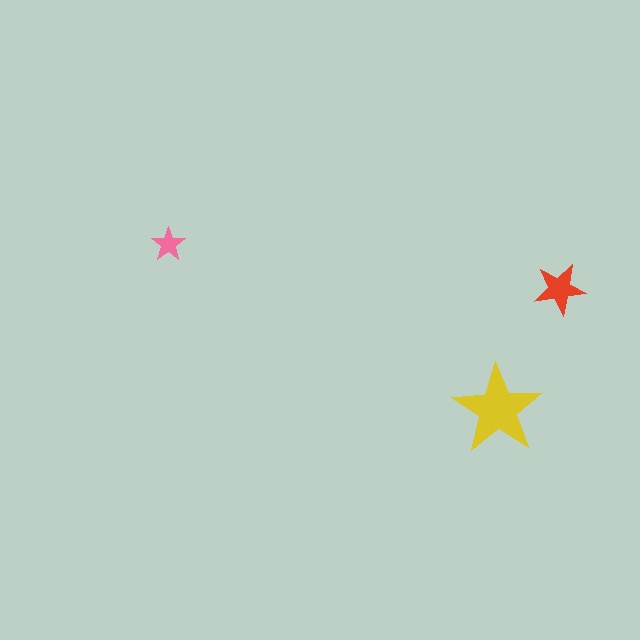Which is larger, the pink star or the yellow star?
The yellow one.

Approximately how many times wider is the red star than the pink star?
About 1.5 times wider.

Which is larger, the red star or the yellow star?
The yellow one.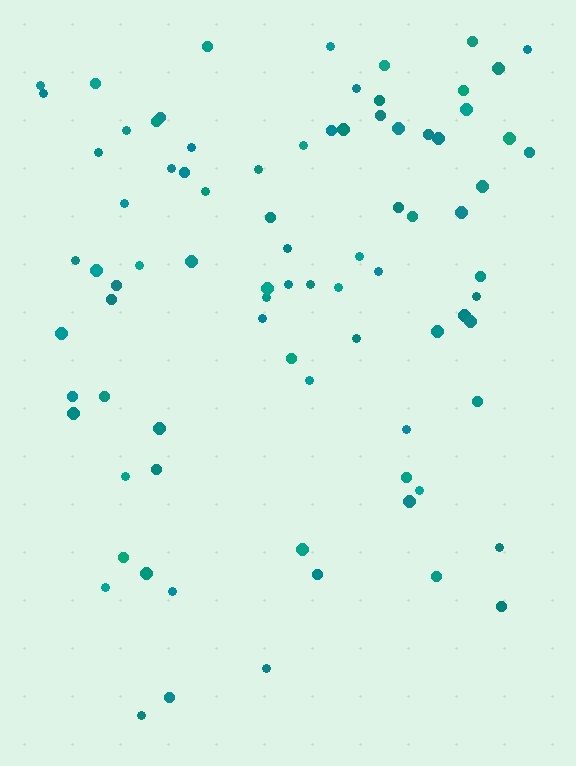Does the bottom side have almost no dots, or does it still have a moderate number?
Still a moderate number, just noticeably fewer than the top.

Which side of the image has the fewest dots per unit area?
The bottom.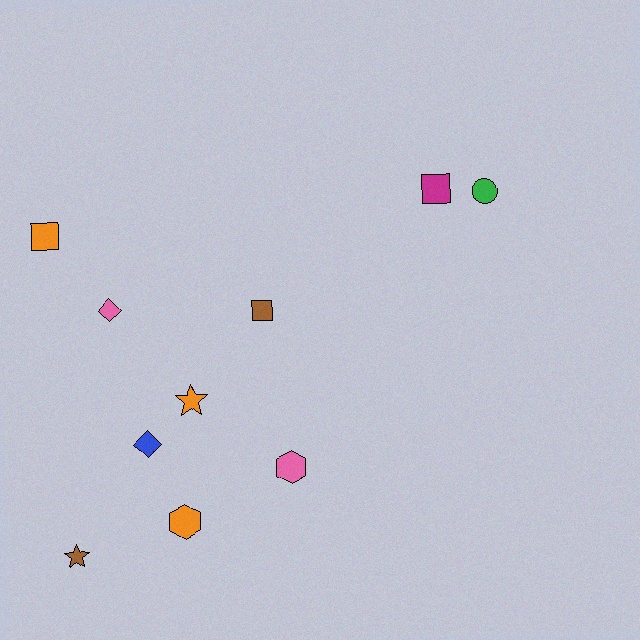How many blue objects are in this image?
There is 1 blue object.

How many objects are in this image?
There are 10 objects.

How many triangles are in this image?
There are no triangles.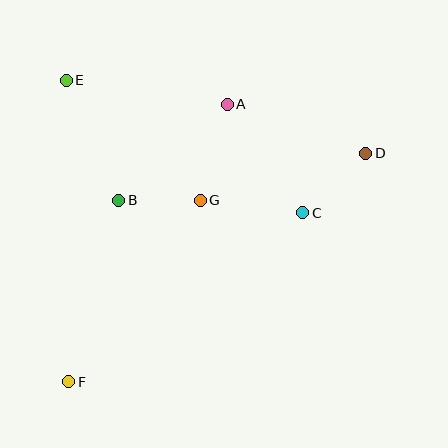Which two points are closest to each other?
Points B and G are closest to each other.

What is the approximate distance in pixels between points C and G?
The distance between C and G is approximately 103 pixels.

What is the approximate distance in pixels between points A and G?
The distance between A and G is approximately 100 pixels.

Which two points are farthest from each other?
Points D and F are farthest from each other.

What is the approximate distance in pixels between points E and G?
The distance between E and G is approximately 180 pixels.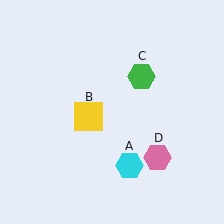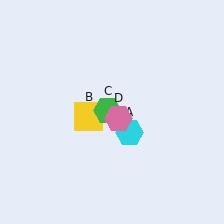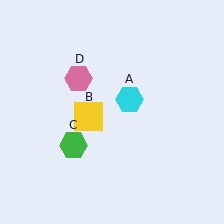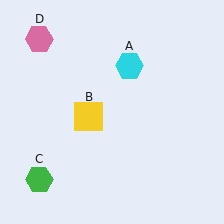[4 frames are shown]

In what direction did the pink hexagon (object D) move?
The pink hexagon (object D) moved up and to the left.